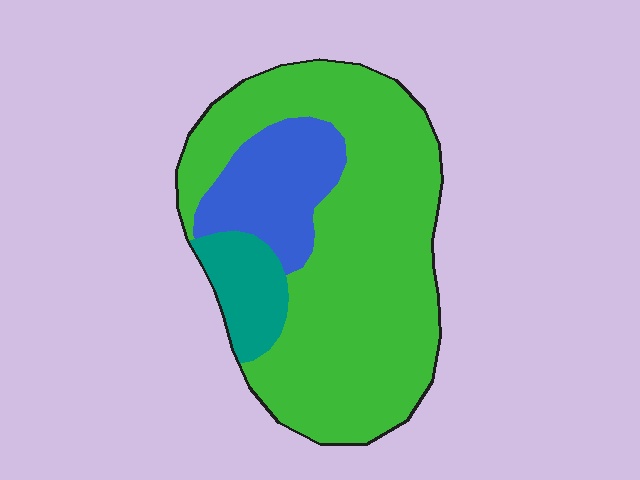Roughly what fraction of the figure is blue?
Blue covers 18% of the figure.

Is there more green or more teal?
Green.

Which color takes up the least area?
Teal, at roughly 10%.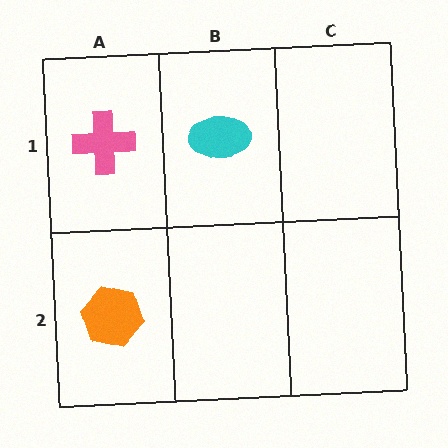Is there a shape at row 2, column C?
No, that cell is empty.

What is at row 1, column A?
A pink cross.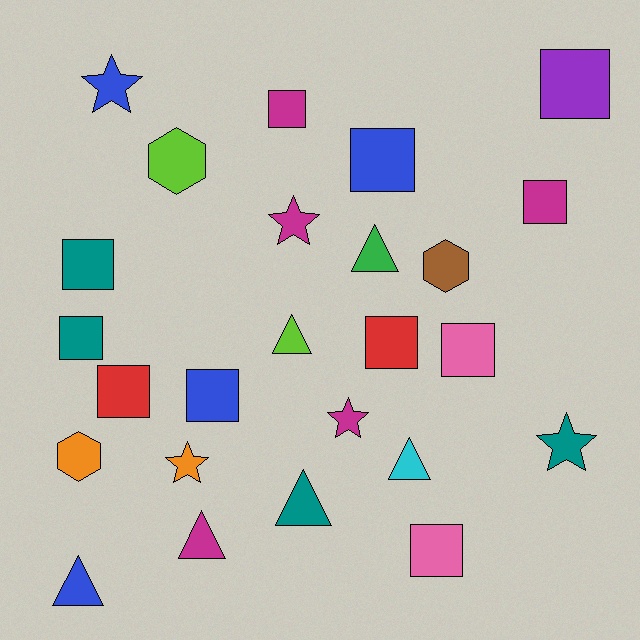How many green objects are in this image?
There is 1 green object.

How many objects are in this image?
There are 25 objects.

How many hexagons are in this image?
There are 3 hexagons.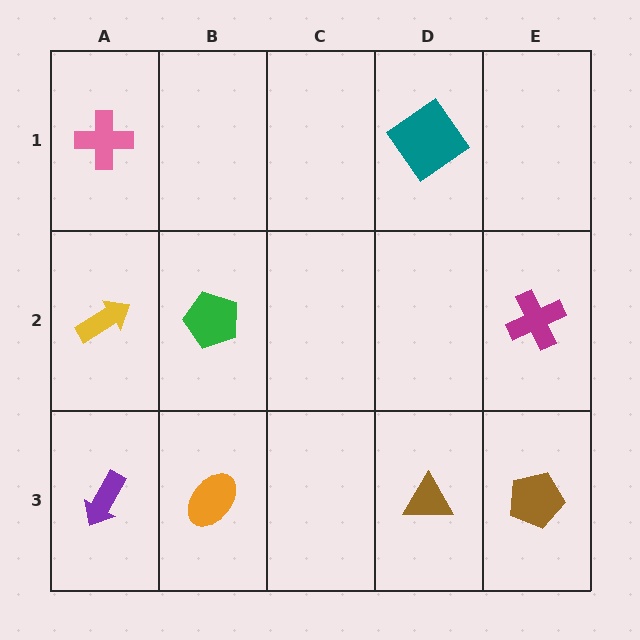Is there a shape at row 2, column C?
No, that cell is empty.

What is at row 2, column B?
A green pentagon.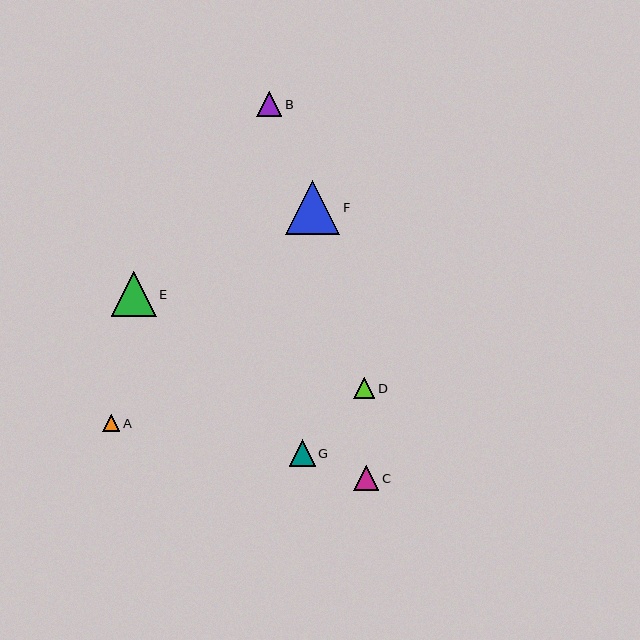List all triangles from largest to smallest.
From largest to smallest: F, E, G, B, C, D, A.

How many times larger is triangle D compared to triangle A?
Triangle D is approximately 1.2 times the size of triangle A.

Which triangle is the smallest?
Triangle A is the smallest with a size of approximately 17 pixels.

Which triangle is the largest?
Triangle F is the largest with a size of approximately 54 pixels.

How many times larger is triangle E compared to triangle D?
Triangle E is approximately 2.2 times the size of triangle D.